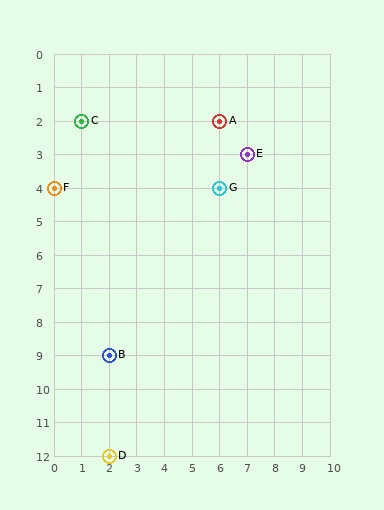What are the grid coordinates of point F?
Point F is at grid coordinates (0, 4).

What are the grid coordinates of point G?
Point G is at grid coordinates (6, 4).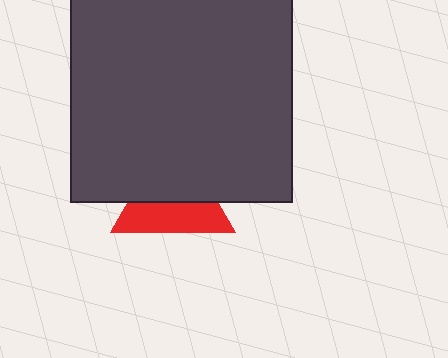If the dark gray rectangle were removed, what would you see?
You would see the complete red triangle.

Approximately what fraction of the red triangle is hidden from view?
Roughly 53% of the red triangle is hidden behind the dark gray rectangle.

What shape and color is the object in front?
The object in front is a dark gray rectangle.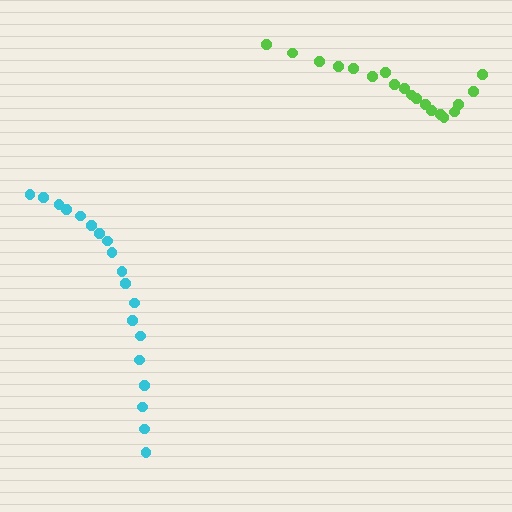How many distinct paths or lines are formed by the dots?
There are 2 distinct paths.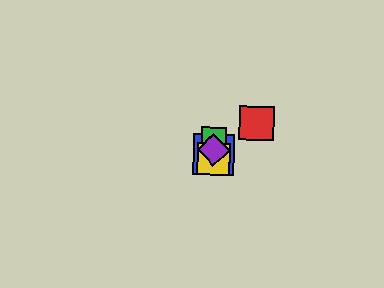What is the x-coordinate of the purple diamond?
The purple diamond is at x≈214.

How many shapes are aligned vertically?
4 shapes (the blue square, the green square, the yellow square, the purple diamond) are aligned vertically.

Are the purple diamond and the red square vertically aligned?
No, the purple diamond is at x≈214 and the red square is at x≈256.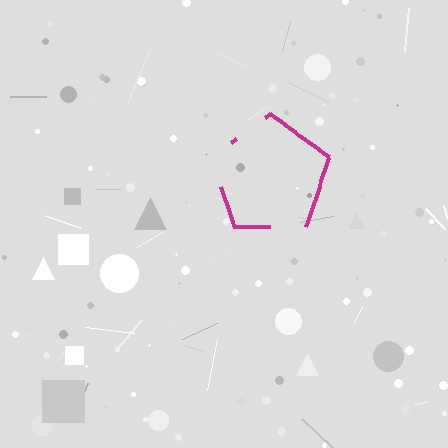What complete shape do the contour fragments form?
The contour fragments form a pentagon.